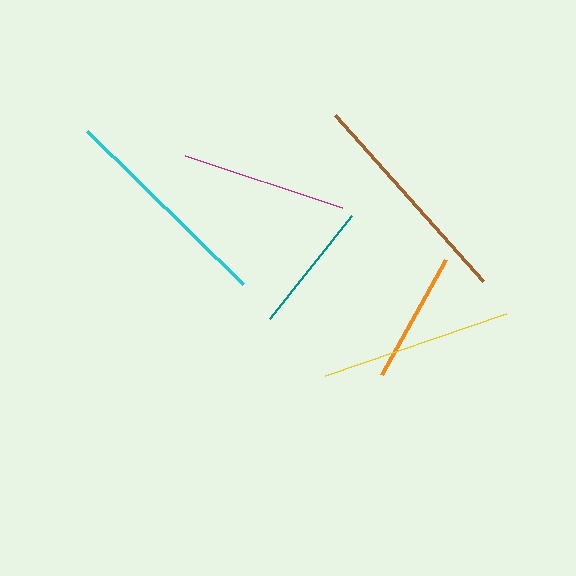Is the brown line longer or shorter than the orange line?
The brown line is longer than the orange line.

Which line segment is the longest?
The brown line is the longest at approximately 222 pixels.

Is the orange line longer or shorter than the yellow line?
The yellow line is longer than the orange line.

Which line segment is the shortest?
The teal line is the shortest at approximately 131 pixels.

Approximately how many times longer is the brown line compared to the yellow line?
The brown line is approximately 1.2 times the length of the yellow line.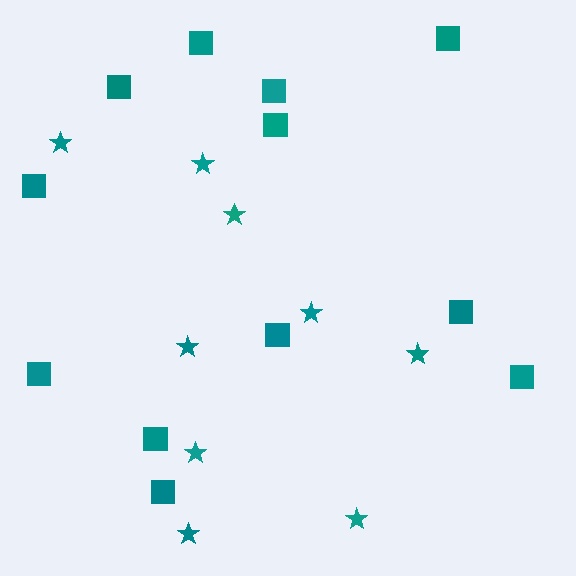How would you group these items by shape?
There are 2 groups: one group of stars (9) and one group of squares (12).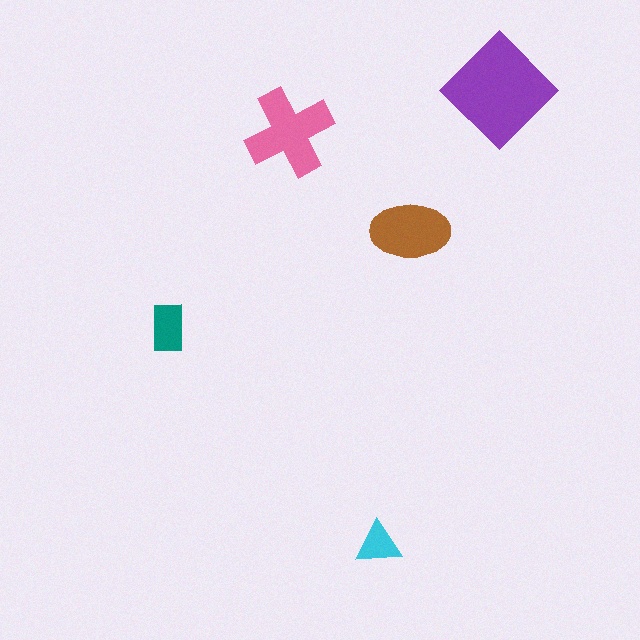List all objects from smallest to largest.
The cyan triangle, the teal rectangle, the brown ellipse, the pink cross, the purple diamond.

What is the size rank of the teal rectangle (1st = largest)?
4th.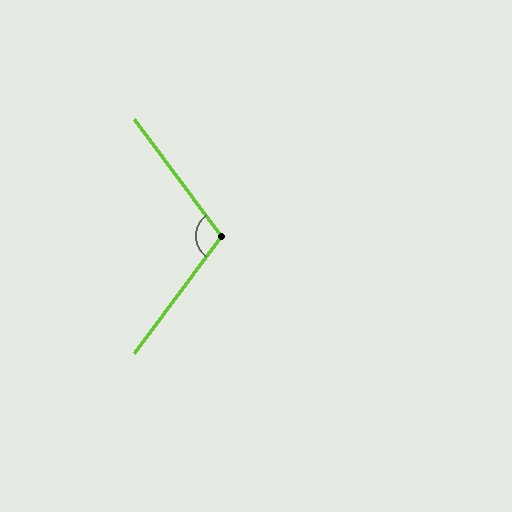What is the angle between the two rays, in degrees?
Approximately 106 degrees.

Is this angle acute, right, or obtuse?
It is obtuse.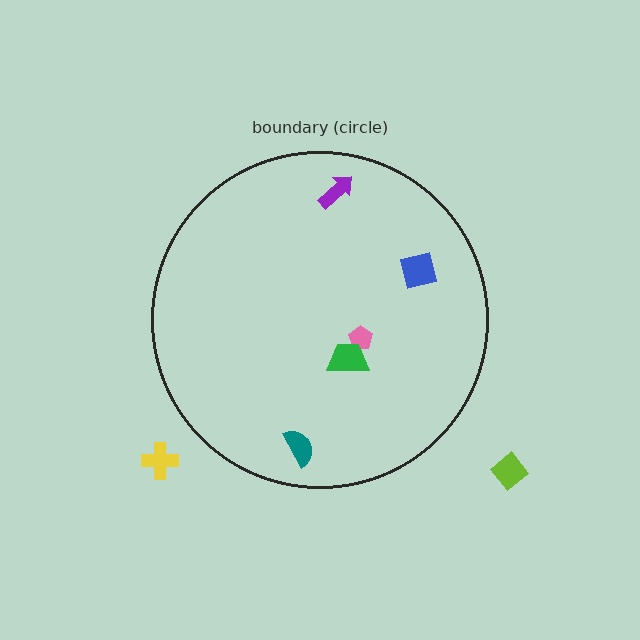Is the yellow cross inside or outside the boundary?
Outside.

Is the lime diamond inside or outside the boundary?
Outside.